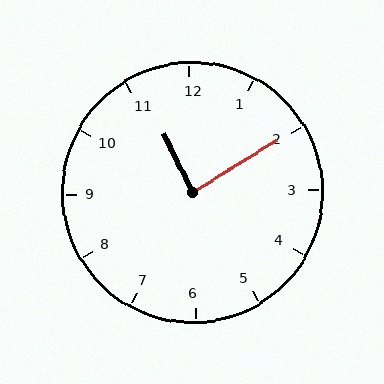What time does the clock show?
11:10.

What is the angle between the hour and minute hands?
Approximately 85 degrees.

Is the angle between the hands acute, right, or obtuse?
It is right.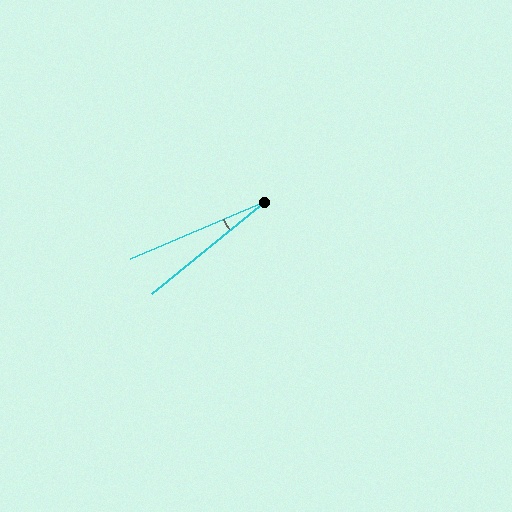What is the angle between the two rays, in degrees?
Approximately 16 degrees.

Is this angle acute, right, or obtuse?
It is acute.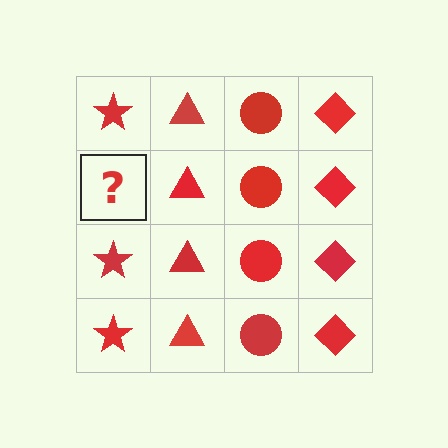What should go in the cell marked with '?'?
The missing cell should contain a red star.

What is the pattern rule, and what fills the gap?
The rule is that each column has a consistent shape. The gap should be filled with a red star.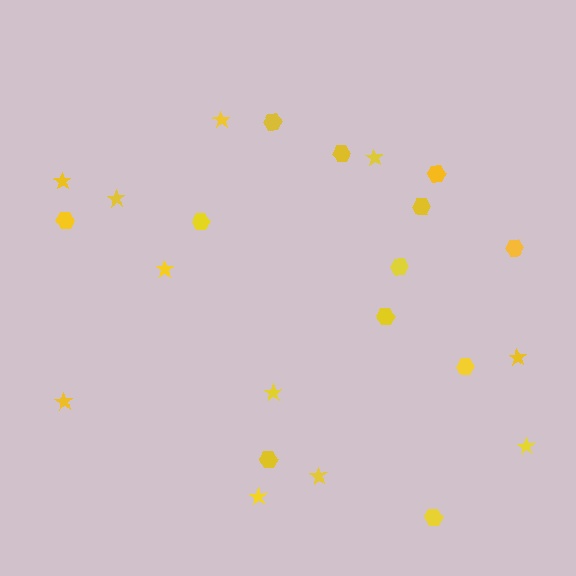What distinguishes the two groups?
There are 2 groups: one group of hexagons (12) and one group of stars (11).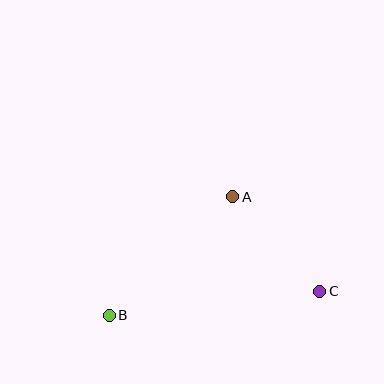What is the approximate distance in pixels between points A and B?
The distance between A and B is approximately 171 pixels.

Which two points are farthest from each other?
Points B and C are farthest from each other.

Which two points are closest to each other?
Points A and C are closest to each other.